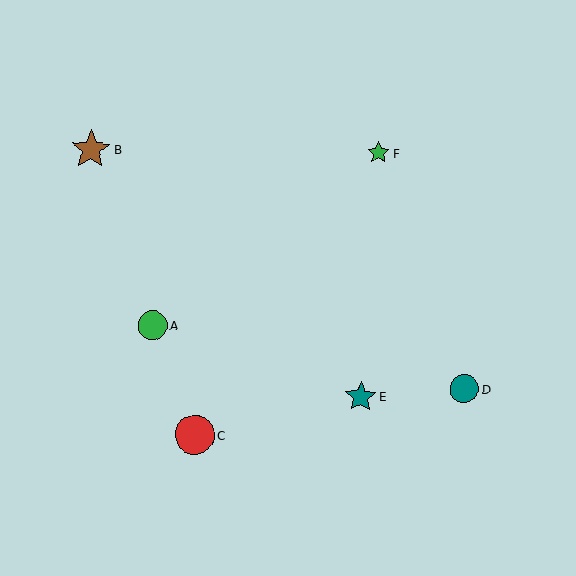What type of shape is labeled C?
Shape C is a red circle.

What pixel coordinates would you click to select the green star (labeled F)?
Click at (378, 153) to select the green star F.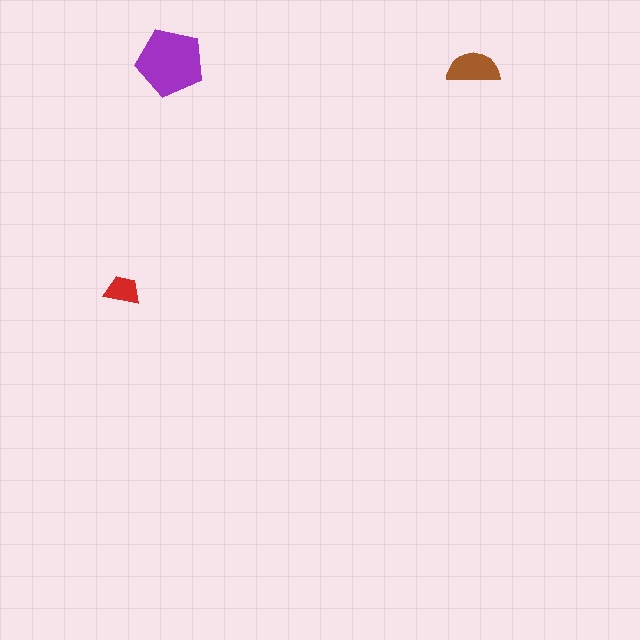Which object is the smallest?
The red trapezoid.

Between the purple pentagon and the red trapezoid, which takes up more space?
The purple pentagon.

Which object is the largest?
The purple pentagon.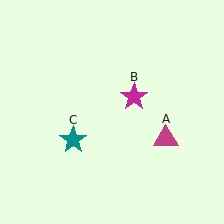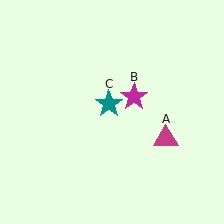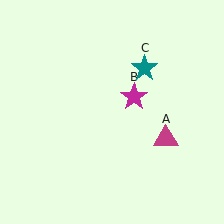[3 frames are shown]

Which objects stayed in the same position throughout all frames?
Magenta triangle (object A) and magenta star (object B) remained stationary.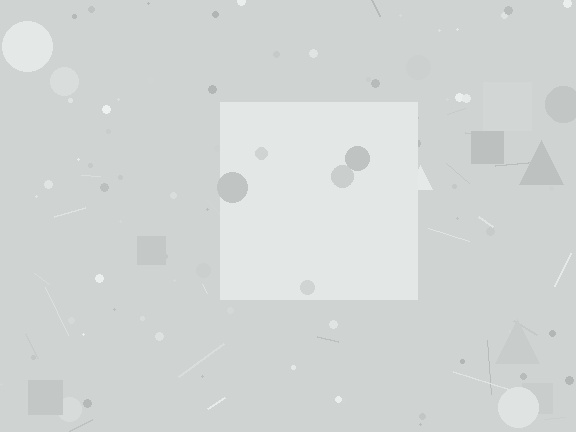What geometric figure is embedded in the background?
A square is embedded in the background.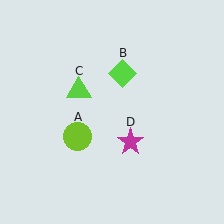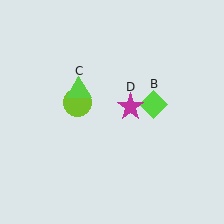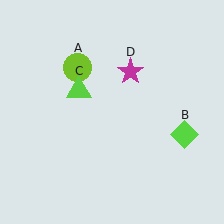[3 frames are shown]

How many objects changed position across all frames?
3 objects changed position: lime circle (object A), lime diamond (object B), magenta star (object D).